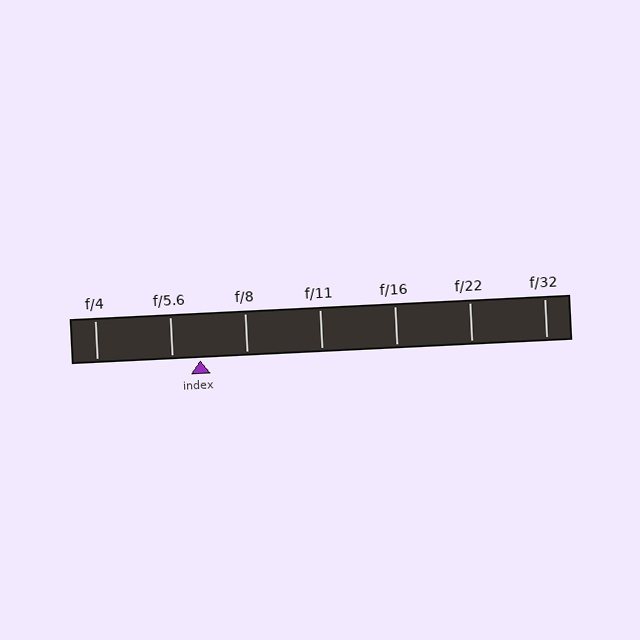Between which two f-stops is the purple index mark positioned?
The index mark is between f/5.6 and f/8.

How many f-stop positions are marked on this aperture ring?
There are 7 f-stop positions marked.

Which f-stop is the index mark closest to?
The index mark is closest to f/5.6.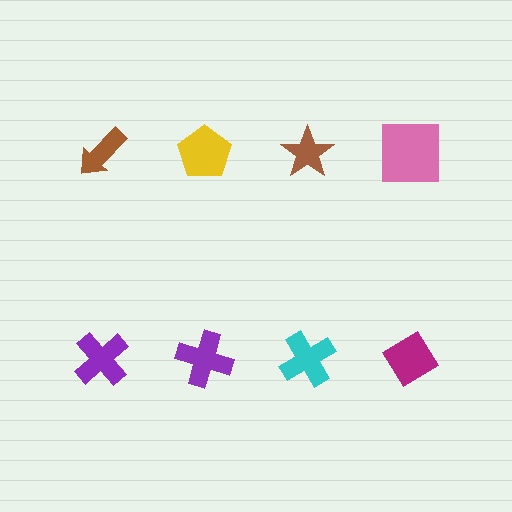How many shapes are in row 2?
4 shapes.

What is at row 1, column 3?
A brown star.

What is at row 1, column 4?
A pink square.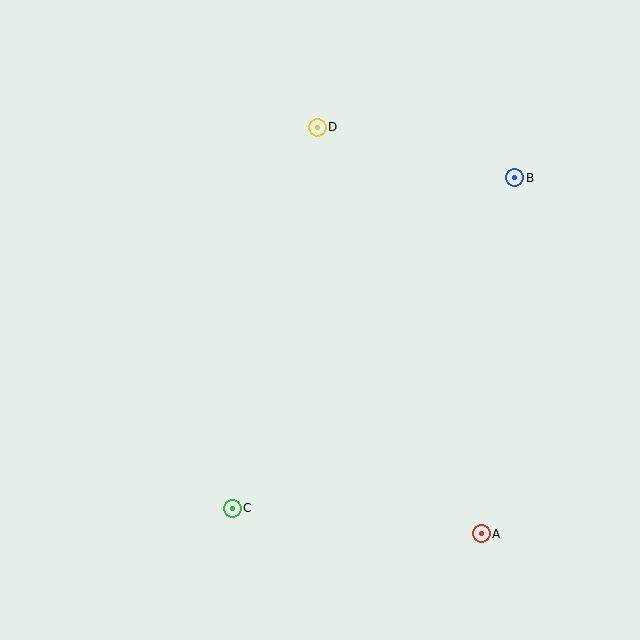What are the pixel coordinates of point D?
Point D is at (317, 127).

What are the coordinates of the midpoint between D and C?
The midpoint between D and C is at (275, 318).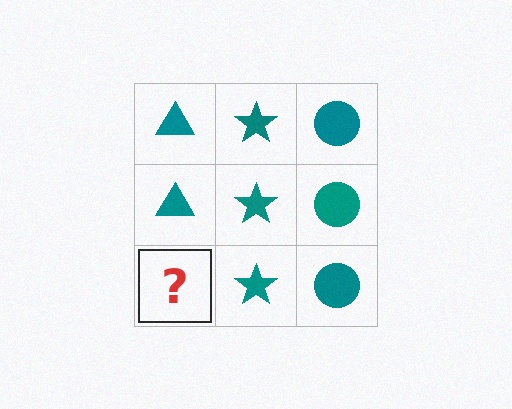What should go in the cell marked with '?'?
The missing cell should contain a teal triangle.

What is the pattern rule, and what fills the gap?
The rule is that each column has a consistent shape. The gap should be filled with a teal triangle.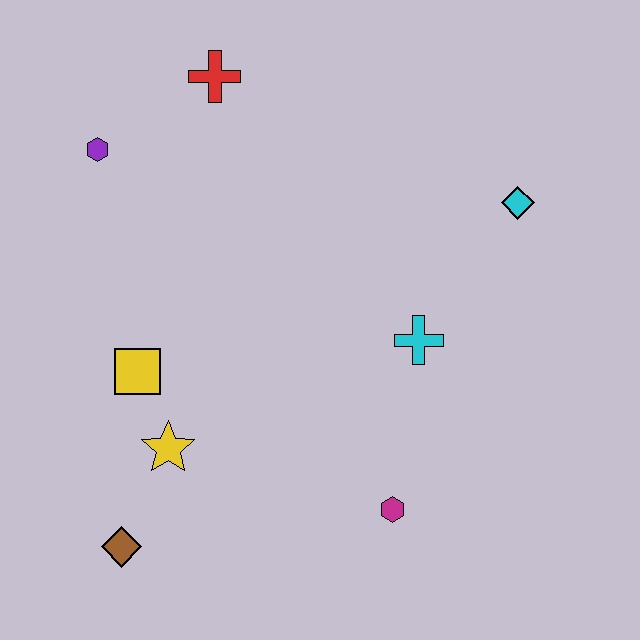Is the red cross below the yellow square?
No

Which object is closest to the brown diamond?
The yellow star is closest to the brown diamond.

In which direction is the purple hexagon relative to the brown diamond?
The purple hexagon is above the brown diamond.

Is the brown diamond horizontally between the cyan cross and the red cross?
No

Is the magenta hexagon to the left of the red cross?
No